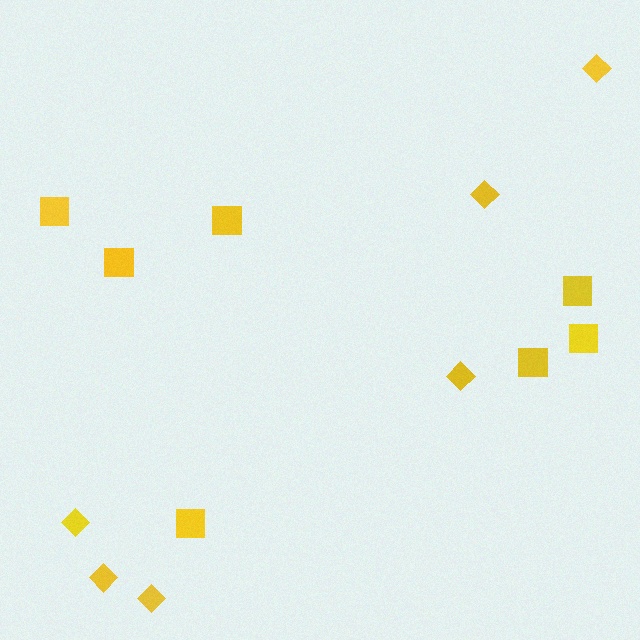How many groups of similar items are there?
There are 2 groups: one group of diamonds (6) and one group of squares (7).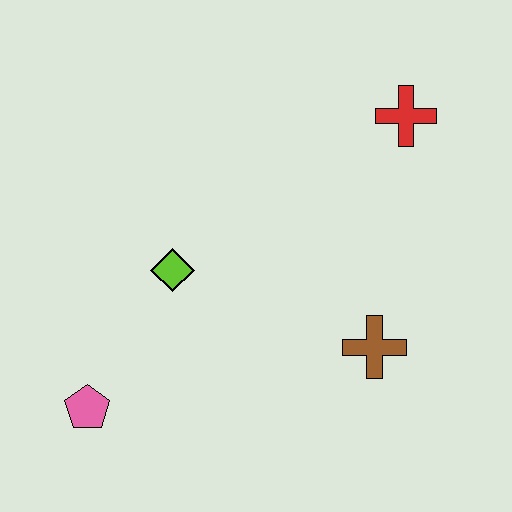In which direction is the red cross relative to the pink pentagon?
The red cross is to the right of the pink pentagon.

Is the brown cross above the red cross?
No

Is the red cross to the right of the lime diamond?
Yes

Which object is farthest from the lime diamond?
The red cross is farthest from the lime diamond.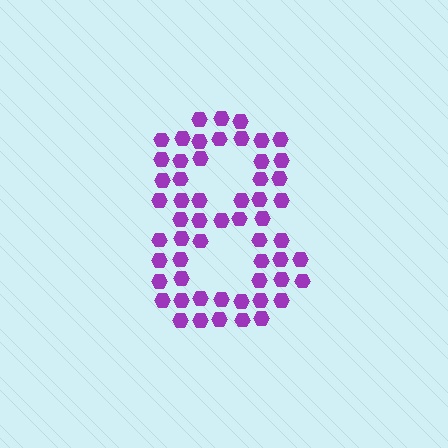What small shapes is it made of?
It is made of small hexagons.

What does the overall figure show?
The overall figure shows the digit 8.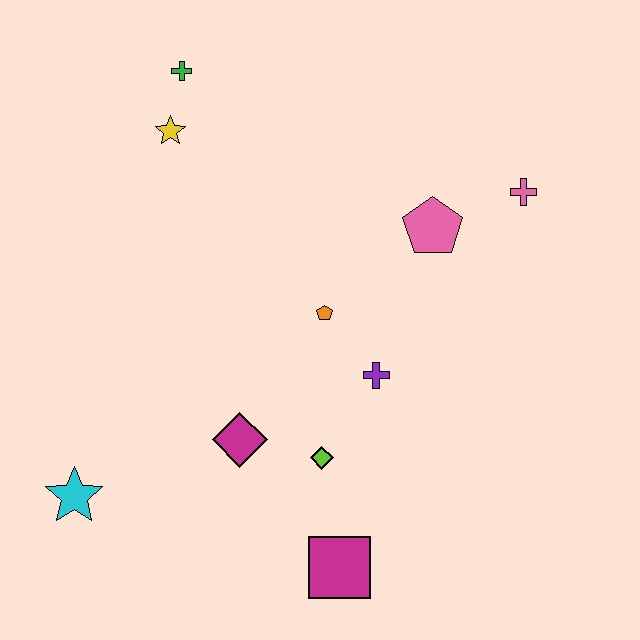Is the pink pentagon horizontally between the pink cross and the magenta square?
Yes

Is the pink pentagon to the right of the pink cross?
No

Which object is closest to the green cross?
The yellow star is closest to the green cross.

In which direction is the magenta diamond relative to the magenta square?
The magenta diamond is above the magenta square.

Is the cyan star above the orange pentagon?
No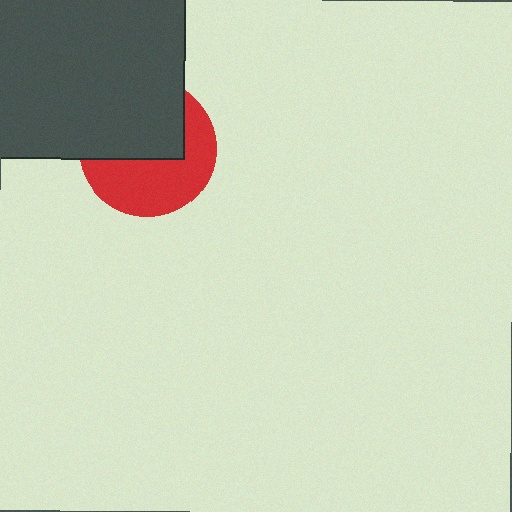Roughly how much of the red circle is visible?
About half of it is visible (roughly 50%).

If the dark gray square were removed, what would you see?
You would see the complete red circle.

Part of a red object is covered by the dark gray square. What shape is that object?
It is a circle.